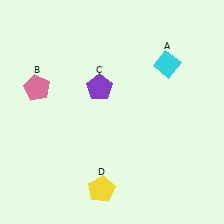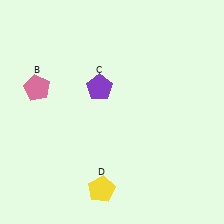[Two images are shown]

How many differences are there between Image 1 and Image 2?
There is 1 difference between the two images.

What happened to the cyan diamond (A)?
The cyan diamond (A) was removed in Image 2. It was in the top-right area of Image 1.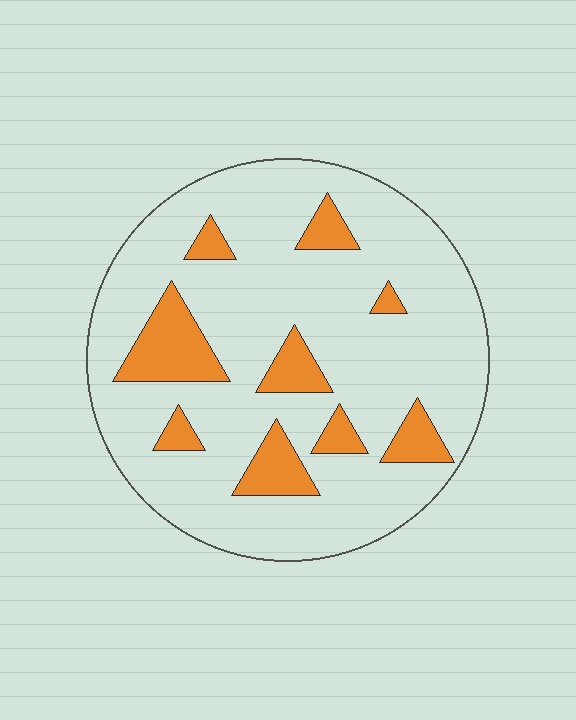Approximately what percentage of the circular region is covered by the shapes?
Approximately 15%.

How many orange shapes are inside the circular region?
9.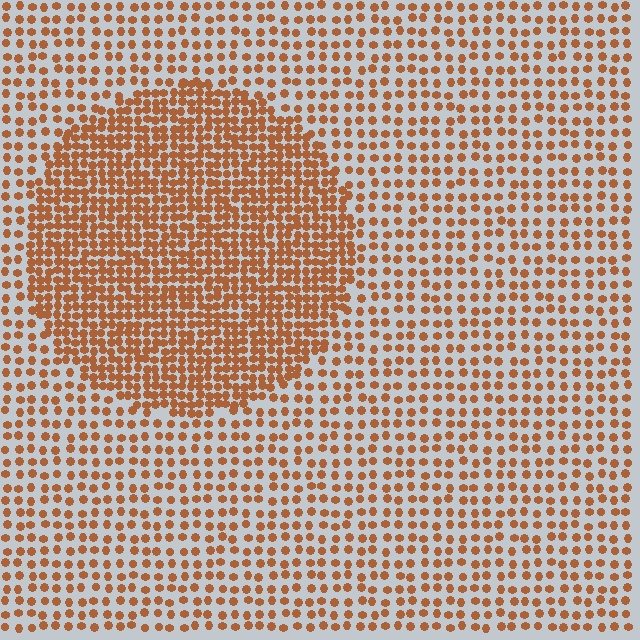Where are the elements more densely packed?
The elements are more densely packed inside the circle boundary.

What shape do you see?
I see a circle.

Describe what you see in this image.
The image contains small brown elements arranged at two different densities. A circle-shaped region is visible where the elements are more densely packed than the surrounding area.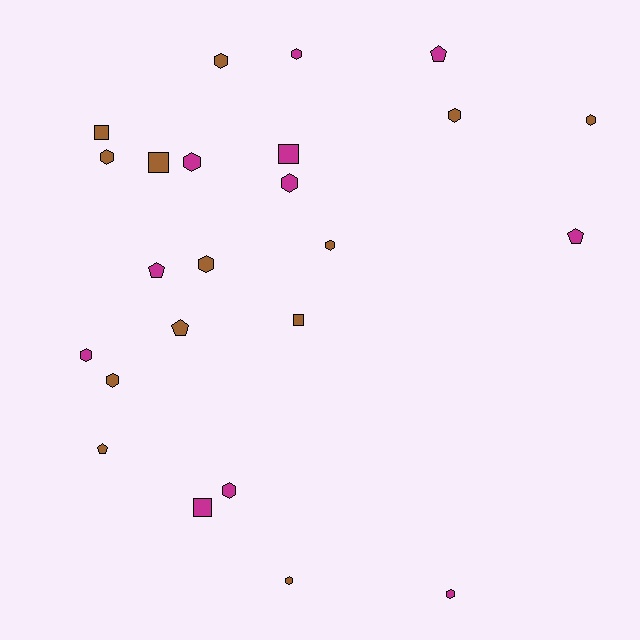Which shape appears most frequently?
Hexagon, with 14 objects.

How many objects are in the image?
There are 24 objects.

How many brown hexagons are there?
There are 8 brown hexagons.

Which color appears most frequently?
Brown, with 13 objects.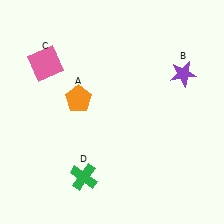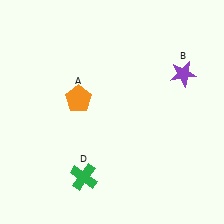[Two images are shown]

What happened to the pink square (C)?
The pink square (C) was removed in Image 2. It was in the top-left area of Image 1.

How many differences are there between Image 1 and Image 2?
There is 1 difference between the two images.